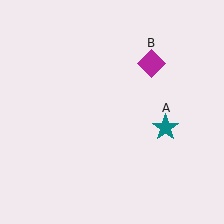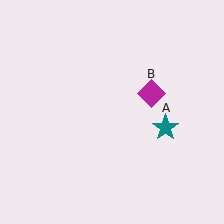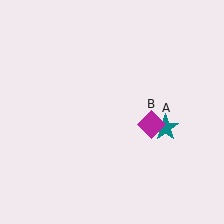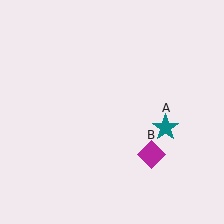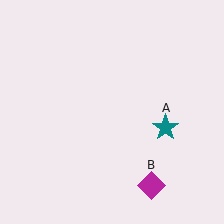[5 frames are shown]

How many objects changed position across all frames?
1 object changed position: magenta diamond (object B).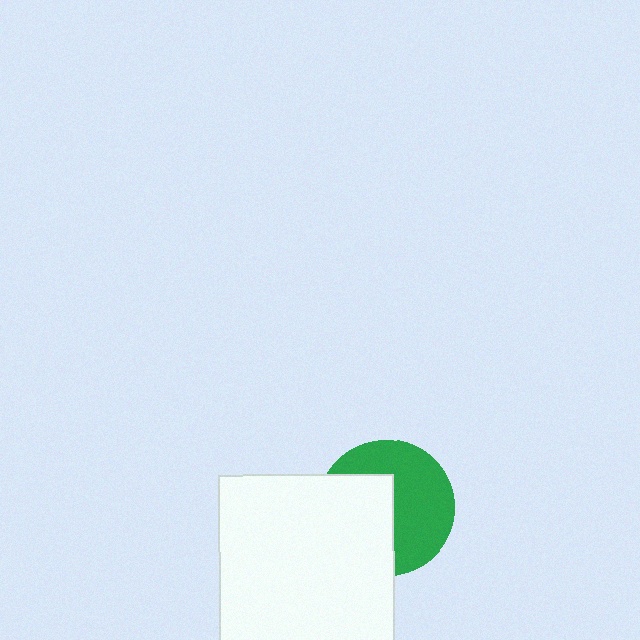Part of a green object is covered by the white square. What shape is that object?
It is a circle.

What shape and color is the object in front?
The object in front is a white square.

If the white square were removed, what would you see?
You would see the complete green circle.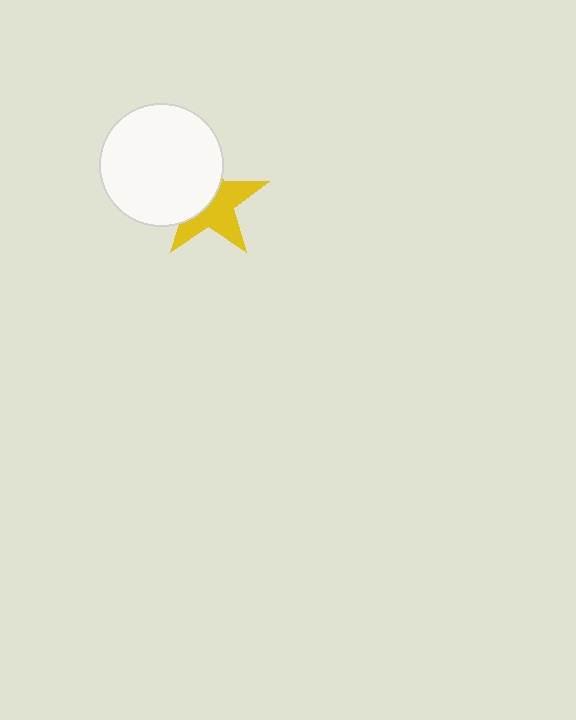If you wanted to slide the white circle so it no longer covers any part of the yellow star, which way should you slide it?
Slide it toward the upper-left — that is the most direct way to separate the two shapes.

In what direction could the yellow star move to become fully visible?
The yellow star could move toward the lower-right. That would shift it out from behind the white circle entirely.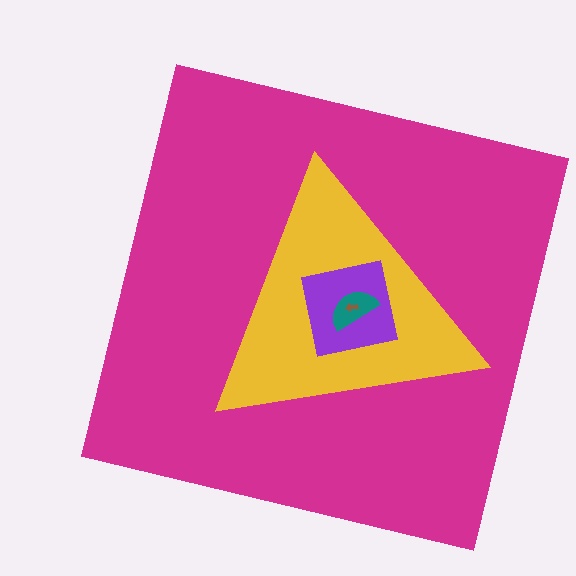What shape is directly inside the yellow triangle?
The purple square.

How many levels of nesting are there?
5.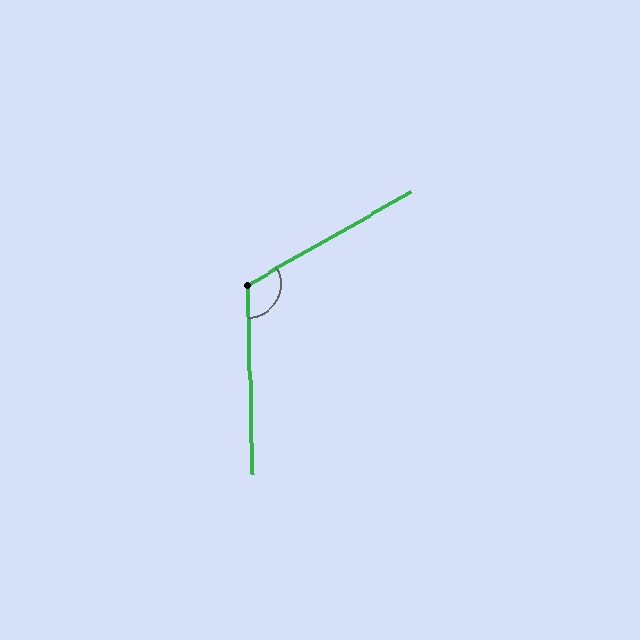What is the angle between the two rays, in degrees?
Approximately 118 degrees.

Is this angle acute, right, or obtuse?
It is obtuse.